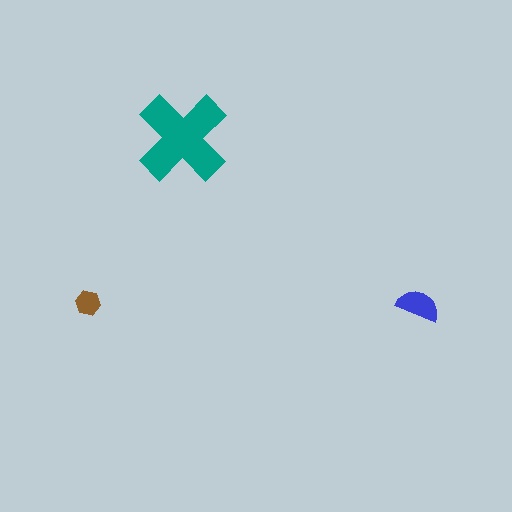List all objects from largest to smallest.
The teal cross, the blue semicircle, the brown hexagon.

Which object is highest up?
The teal cross is topmost.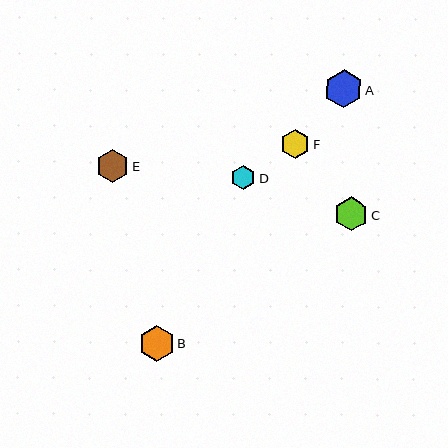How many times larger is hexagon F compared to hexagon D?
Hexagon F is approximately 1.2 times the size of hexagon D.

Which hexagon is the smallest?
Hexagon D is the smallest with a size of approximately 25 pixels.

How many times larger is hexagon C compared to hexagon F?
Hexagon C is approximately 1.2 times the size of hexagon F.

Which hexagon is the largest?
Hexagon A is the largest with a size of approximately 38 pixels.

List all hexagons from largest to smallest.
From largest to smallest: A, B, C, E, F, D.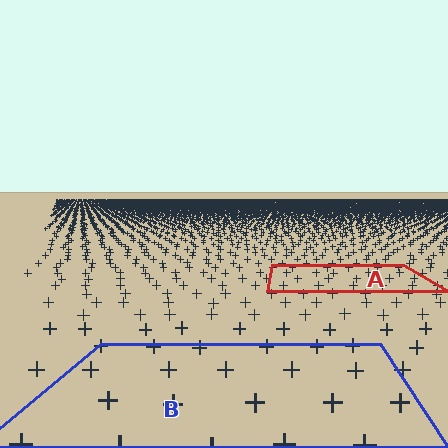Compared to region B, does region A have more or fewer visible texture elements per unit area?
Region A has more texture elements per unit area — they are packed more densely because it is farther away.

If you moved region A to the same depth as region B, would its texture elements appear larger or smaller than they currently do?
They would appear larger. At a closer depth, the same texture elements are projected at a bigger on-screen size.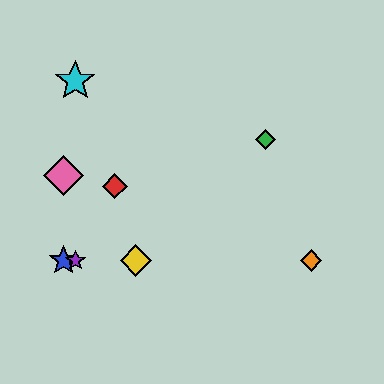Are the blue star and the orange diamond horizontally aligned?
Yes, both are at y≈261.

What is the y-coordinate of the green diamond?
The green diamond is at y≈139.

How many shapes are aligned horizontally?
4 shapes (the blue star, the yellow diamond, the purple star, the orange diamond) are aligned horizontally.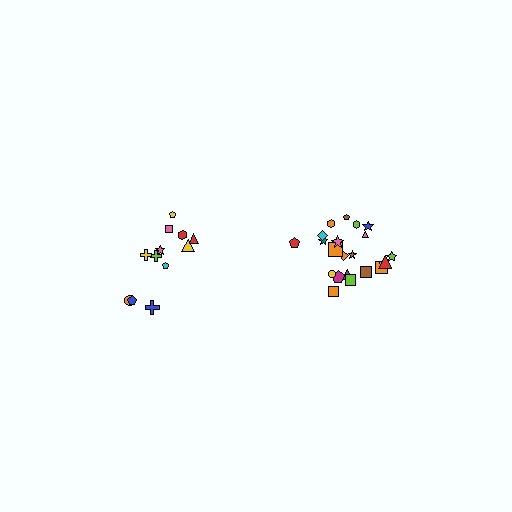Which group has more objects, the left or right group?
The right group.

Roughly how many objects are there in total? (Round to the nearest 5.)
Roughly 35 objects in total.